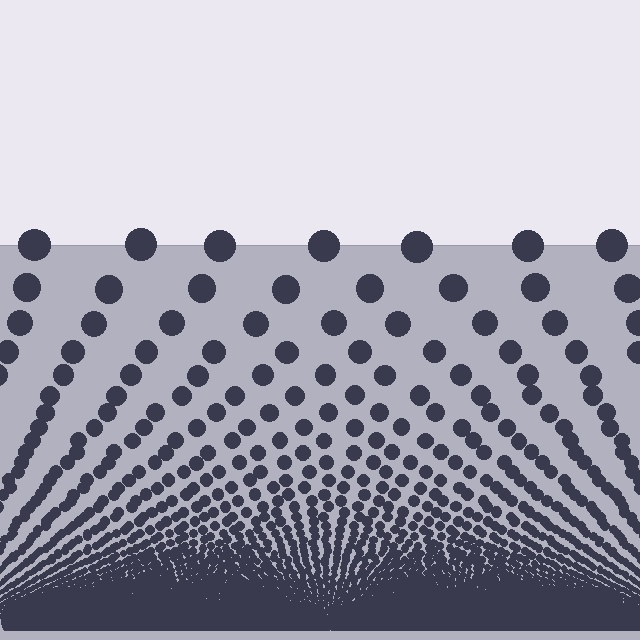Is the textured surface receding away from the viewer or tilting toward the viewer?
The surface appears to tilt toward the viewer. Texture elements get larger and sparser toward the top.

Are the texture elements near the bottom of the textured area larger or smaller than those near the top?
Smaller. The gradient is inverted — elements near the bottom are smaller and denser.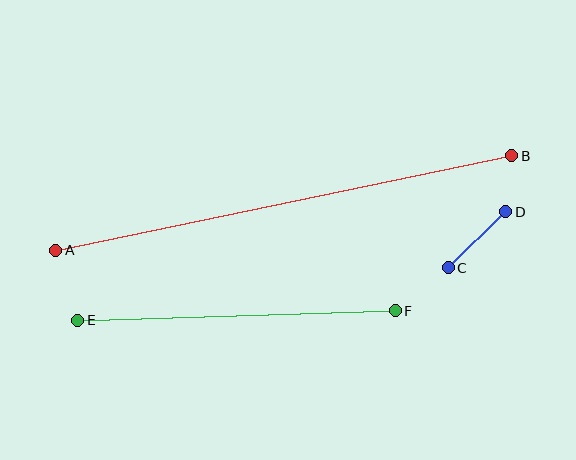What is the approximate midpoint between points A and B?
The midpoint is at approximately (284, 203) pixels.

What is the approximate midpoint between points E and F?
The midpoint is at approximately (236, 316) pixels.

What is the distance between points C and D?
The distance is approximately 81 pixels.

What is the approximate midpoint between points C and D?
The midpoint is at approximately (477, 240) pixels.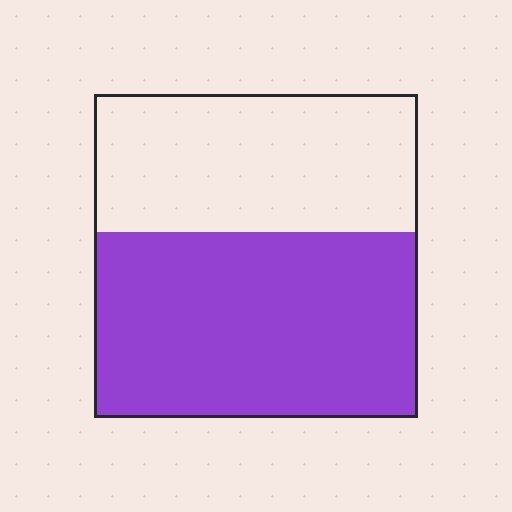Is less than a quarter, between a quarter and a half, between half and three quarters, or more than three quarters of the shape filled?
Between half and three quarters.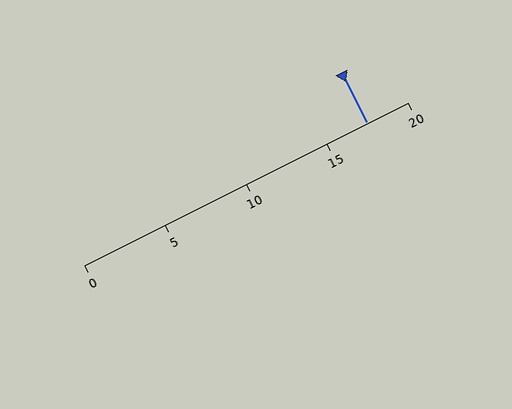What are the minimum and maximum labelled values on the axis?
The axis runs from 0 to 20.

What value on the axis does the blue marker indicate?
The marker indicates approximately 17.5.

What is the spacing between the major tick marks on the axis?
The major ticks are spaced 5 apart.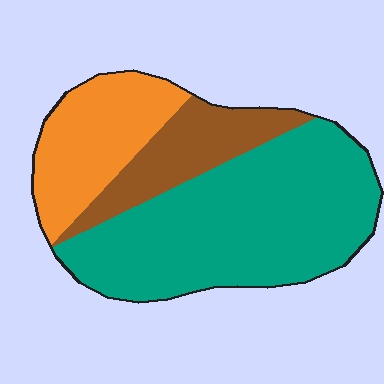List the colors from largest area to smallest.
From largest to smallest: teal, orange, brown.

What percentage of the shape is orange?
Orange covers about 25% of the shape.